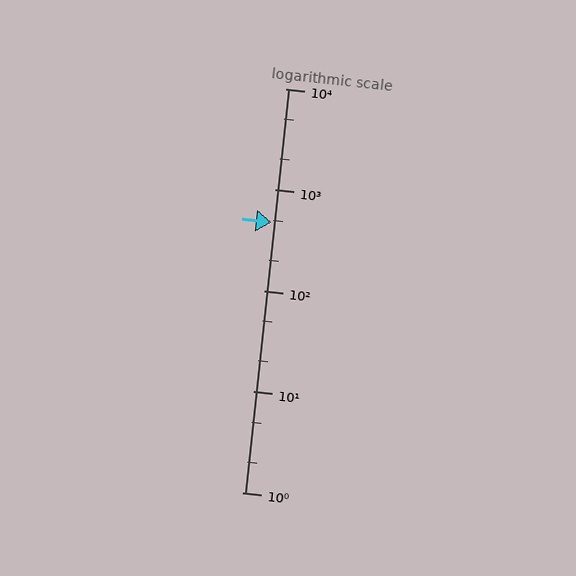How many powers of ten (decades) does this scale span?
The scale spans 4 decades, from 1 to 10000.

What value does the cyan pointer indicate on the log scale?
The pointer indicates approximately 470.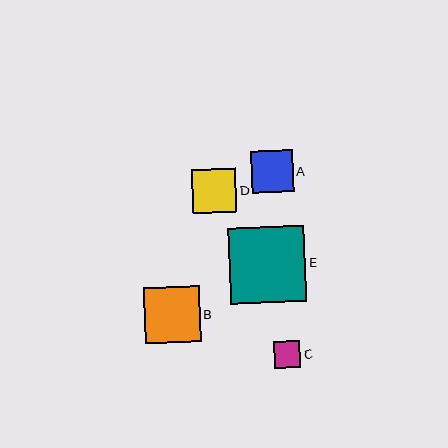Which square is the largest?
Square E is the largest with a size of approximately 76 pixels.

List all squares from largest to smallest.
From largest to smallest: E, B, D, A, C.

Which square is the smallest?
Square C is the smallest with a size of approximately 26 pixels.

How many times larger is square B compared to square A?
Square B is approximately 1.3 times the size of square A.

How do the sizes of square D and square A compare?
Square D and square A are approximately the same size.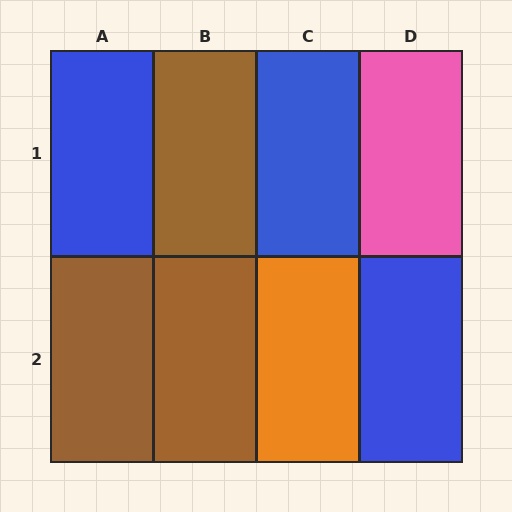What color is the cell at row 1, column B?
Brown.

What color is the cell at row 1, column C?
Blue.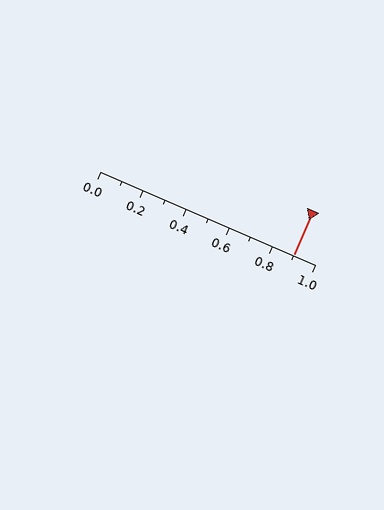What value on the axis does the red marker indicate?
The marker indicates approximately 0.9.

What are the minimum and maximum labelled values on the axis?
The axis runs from 0.0 to 1.0.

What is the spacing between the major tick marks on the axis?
The major ticks are spaced 0.2 apart.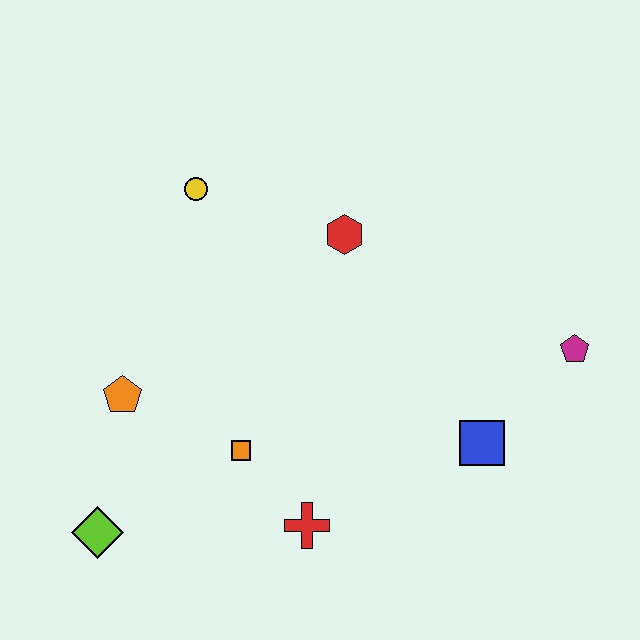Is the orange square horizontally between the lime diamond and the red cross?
Yes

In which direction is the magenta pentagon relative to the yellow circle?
The magenta pentagon is to the right of the yellow circle.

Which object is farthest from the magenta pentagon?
The lime diamond is farthest from the magenta pentagon.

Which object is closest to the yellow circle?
The red hexagon is closest to the yellow circle.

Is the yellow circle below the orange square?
No